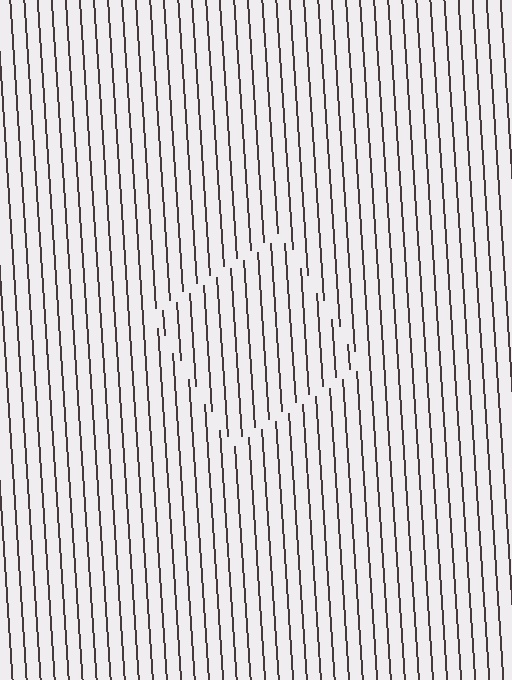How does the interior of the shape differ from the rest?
The interior of the shape contains the same grating, shifted by half a period — the contour is defined by the phase discontinuity where line-ends from the inner and outer gratings abut.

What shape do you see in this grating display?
An illusory square. The interior of the shape contains the same grating, shifted by half a period — the contour is defined by the phase discontinuity where line-ends from the inner and outer gratings abut.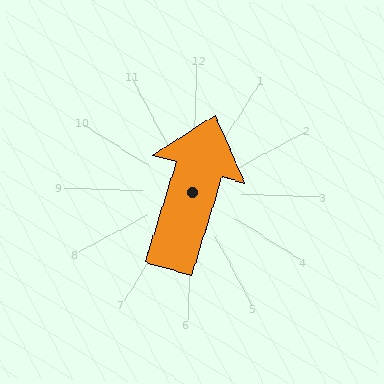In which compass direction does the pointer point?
North.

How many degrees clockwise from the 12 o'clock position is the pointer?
Approximately 15 degrees.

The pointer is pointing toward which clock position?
Roughly 1 o'clock.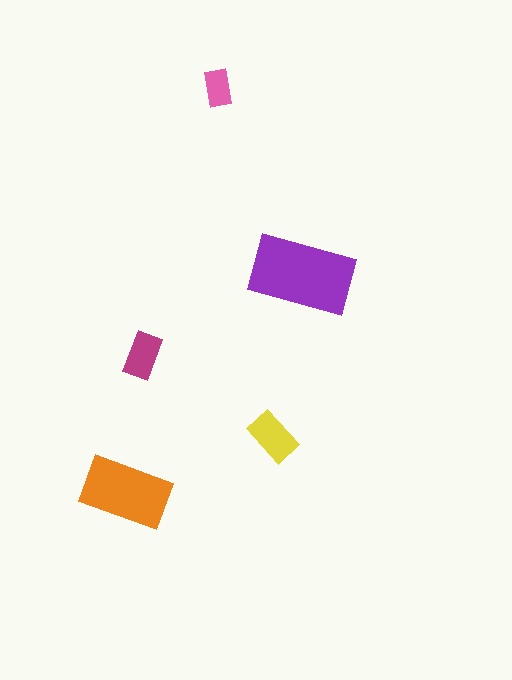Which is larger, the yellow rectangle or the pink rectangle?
The yellow one.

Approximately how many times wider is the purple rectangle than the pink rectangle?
About 2.5 times wider.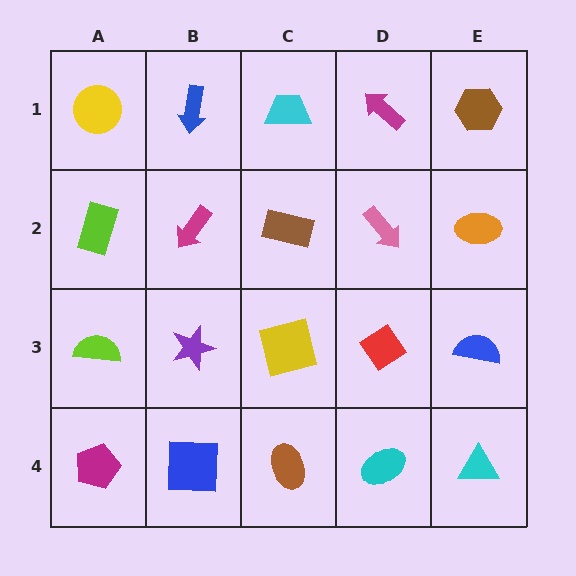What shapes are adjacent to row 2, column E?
A brown hexagon (row 1, column E), a blue semicircle (row 3, column E), a pink arrow (row 2, column D).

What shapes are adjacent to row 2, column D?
A magenta arrow (row 1, column D), a red diamond (row 3, column D), a brown rectangle (row 2, column C), an orange ellipse (row 2, column E).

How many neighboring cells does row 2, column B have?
4.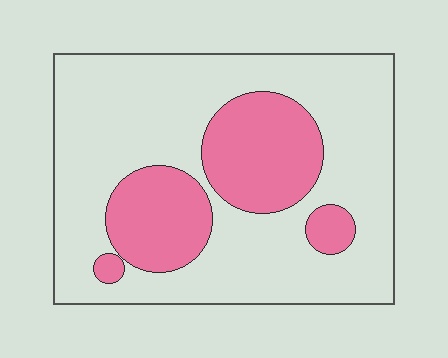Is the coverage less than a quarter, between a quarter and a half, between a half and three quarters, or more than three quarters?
Between a quarter and a half.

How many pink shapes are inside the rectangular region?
4.